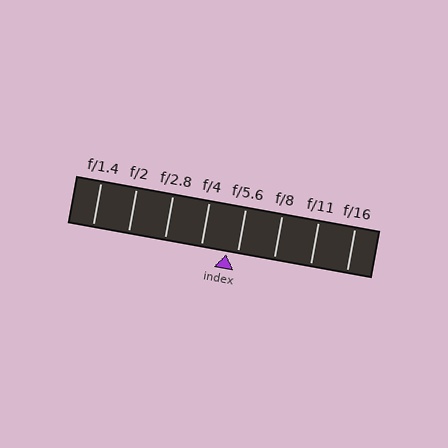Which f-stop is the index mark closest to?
The index mark is closest to f/5.6.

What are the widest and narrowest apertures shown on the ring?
The widest aperture shown is f/1.4 and the narrowest is f/16.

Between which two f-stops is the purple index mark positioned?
The index mark is between f/4 and f/5.6.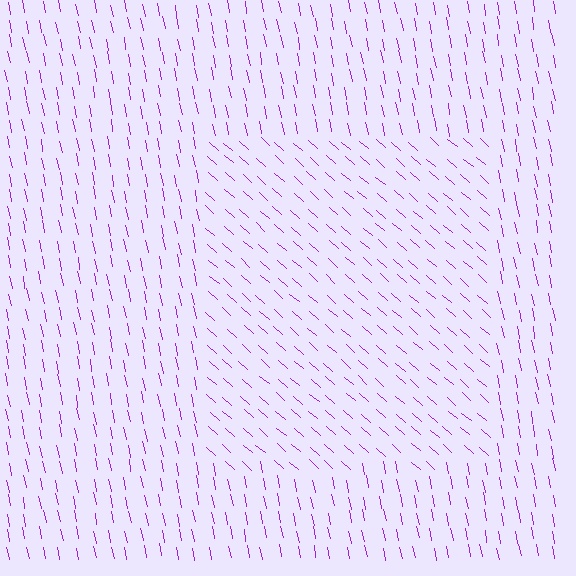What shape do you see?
I see a rectangle.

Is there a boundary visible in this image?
Yes, there is a texture boundary formed by a change in line orientation.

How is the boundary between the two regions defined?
The boundary is defined purely by a change in line orientation (approximately 38 degrees difference). All lines are the same color and thickness.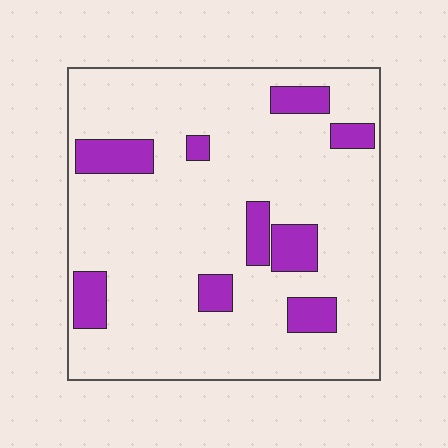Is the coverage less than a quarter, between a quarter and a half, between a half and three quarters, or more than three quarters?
Less than a quarter.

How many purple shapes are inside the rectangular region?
9.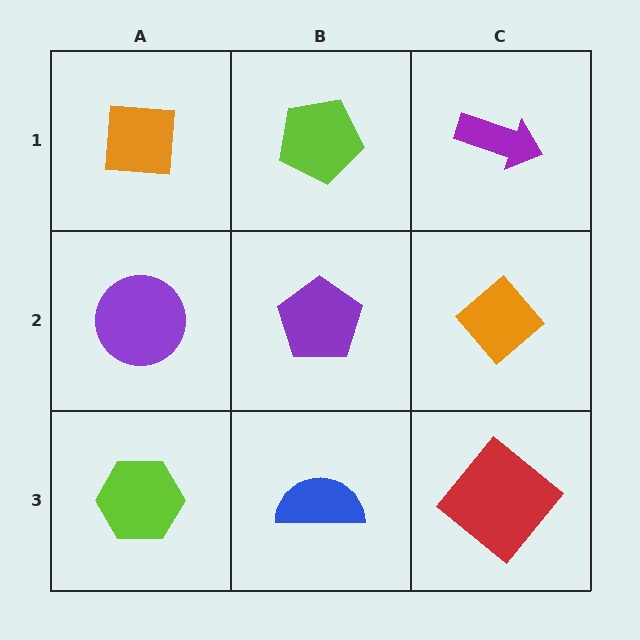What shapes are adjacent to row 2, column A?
An orange square (row 1, column A), a lime hexagon (row 3, column A), a purple pentagon (row 2, column B).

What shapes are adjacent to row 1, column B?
A purple pentagon (row 2, column B), an orange square (row 1, column A), a purple arrow (row 1, column C).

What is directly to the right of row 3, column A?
A blue semicircle.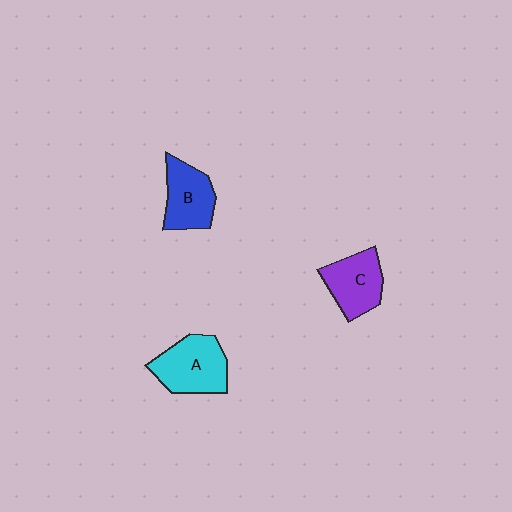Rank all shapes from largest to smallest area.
From largest to smallest: A (cyan), C (purple), B (blue).